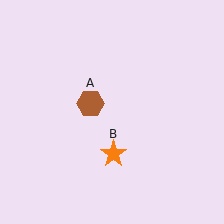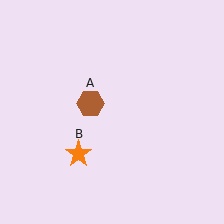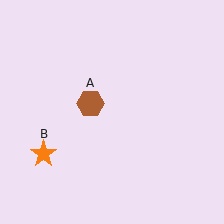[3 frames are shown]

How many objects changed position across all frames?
1 object changed position: orange star (object B).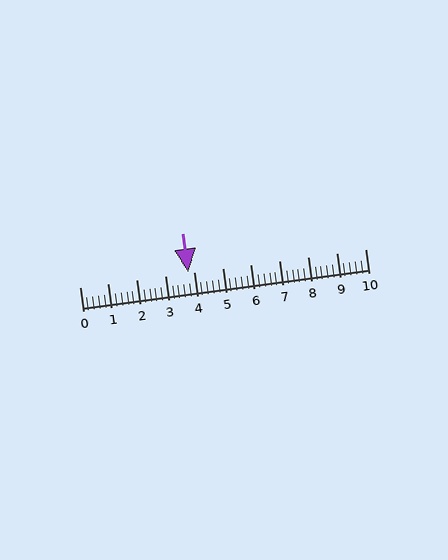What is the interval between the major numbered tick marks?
The major tick marks are spaced 1 units apart.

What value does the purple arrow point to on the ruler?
The purple arrow points to approximately 3.8.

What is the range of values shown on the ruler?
The ruler shows values from 0 to 10.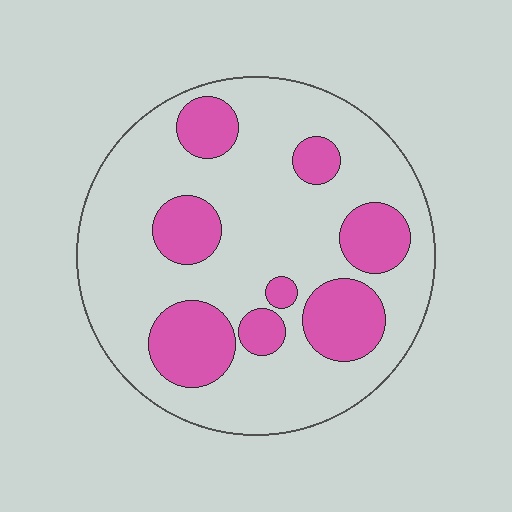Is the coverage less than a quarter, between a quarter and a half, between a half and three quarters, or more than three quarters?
Between a quarter and a half.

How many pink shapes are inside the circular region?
8.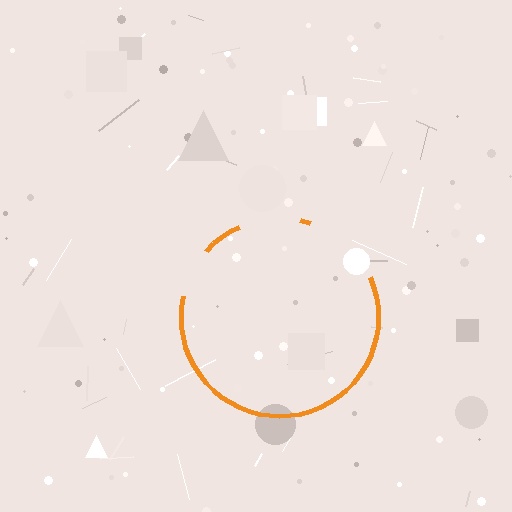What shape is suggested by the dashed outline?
The dashed outline suggests a circle.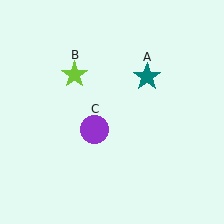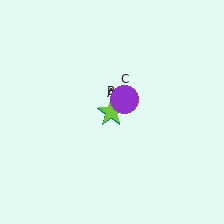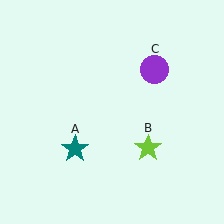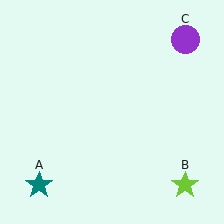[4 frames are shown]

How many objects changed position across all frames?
3 objects changed position: teal star (object A), lime star (object B), purple circle (object C).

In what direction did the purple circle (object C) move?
The purple circle (object C) moved up and to the right.